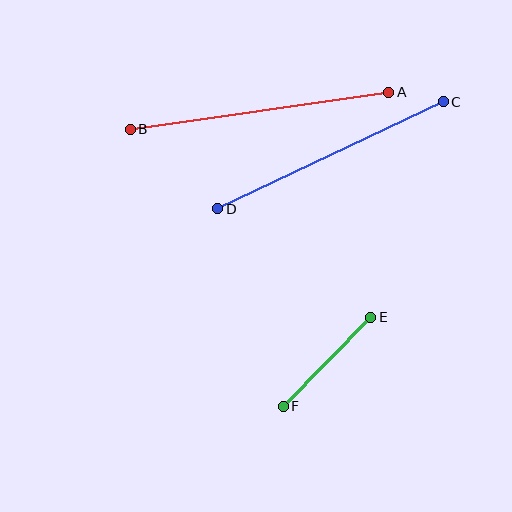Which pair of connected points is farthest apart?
Points A and B are farthest apart.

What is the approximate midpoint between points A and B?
The midpoint is at approximately (260, 111) pixels.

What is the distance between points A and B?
The distance is approximately 261 pixels.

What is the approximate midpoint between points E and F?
The midpoint is at approximately (327, 362) pixels.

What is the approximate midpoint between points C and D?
The midpoint is at approximately (331, 155) pixels.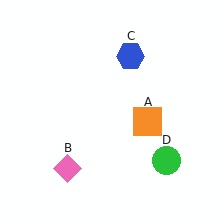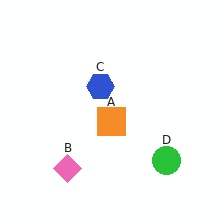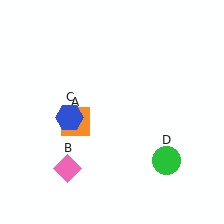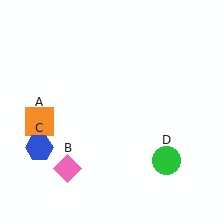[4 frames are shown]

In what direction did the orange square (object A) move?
The orange square (object A) moved left.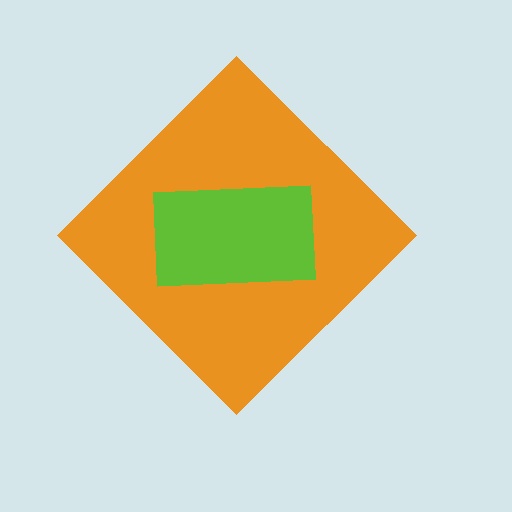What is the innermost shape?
The lime rectangle.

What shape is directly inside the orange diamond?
The lime rectangle.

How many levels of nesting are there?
2.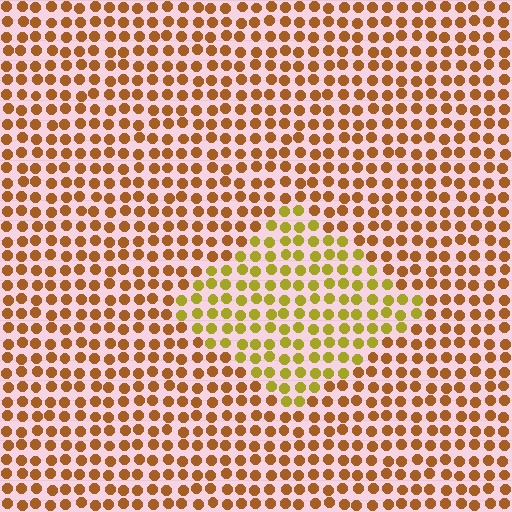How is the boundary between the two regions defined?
The boundary is defined purely by a slight shift in hue (about 33 degrees). Spacing, size, and orientation are identical on both sides.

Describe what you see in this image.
The image is filled with small brown elements in a uniform arrangement. A diamond-shaped region is visible where the elements are tinted to a slightly different hue, forming a subtle color boundary.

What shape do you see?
I see a diamond.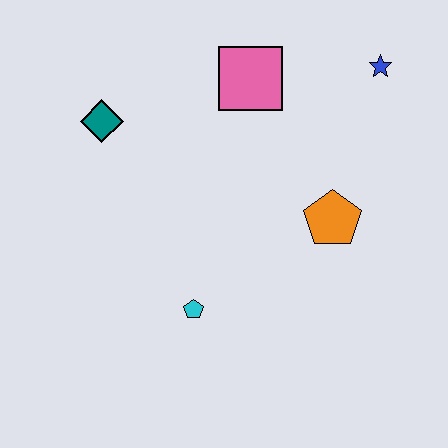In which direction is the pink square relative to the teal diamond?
The pink square is to the right of the teal diamond.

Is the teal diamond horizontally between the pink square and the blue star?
No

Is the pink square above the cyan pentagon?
Yes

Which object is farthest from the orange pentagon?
The teal diamond is farthest from the orange pentagon.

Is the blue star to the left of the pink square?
No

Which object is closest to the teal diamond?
The pink square is closest to the teal diamond.